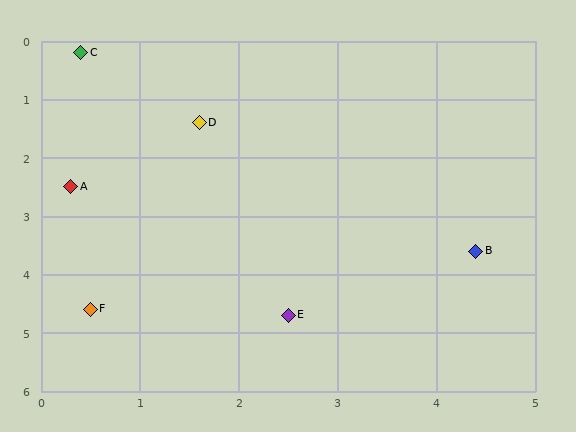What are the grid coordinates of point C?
Point C is at approximately (0.4, 0.2).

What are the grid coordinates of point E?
Point E is at approximately (2.5, 4.7).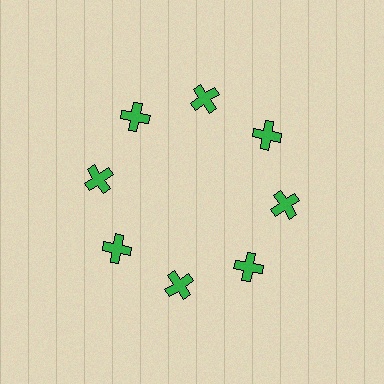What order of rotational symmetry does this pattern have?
This pattern has 8-fold rotational symmetry.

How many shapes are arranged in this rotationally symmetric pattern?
There are 8 shapes, arranged in 8 groups of 1.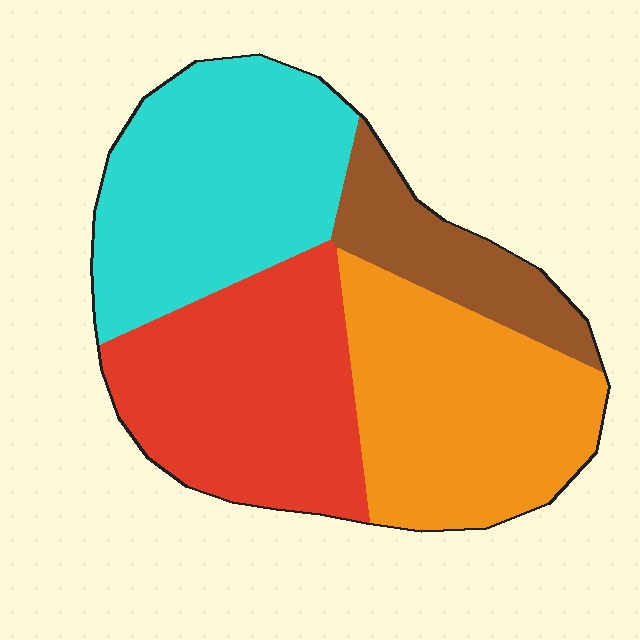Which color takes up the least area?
Brown, at roughly 10%.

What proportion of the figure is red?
Red takes up about one quarter (1/4) of the figure.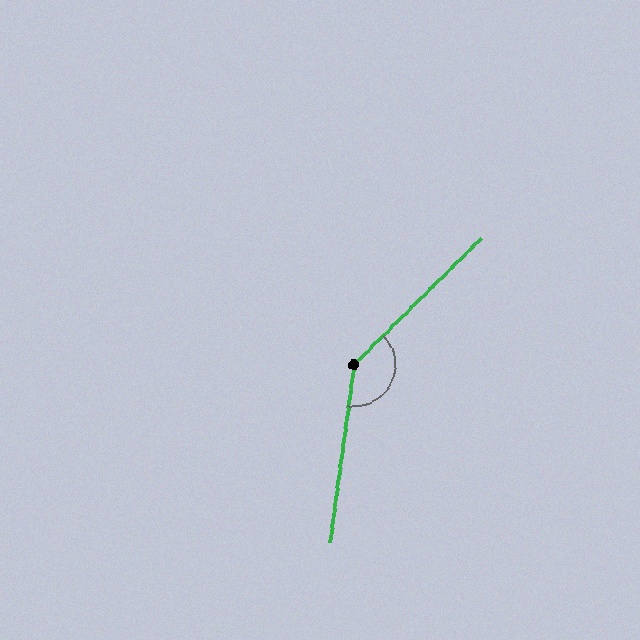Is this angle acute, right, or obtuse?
It is obtuse.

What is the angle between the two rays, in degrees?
Approximately 142 degrees.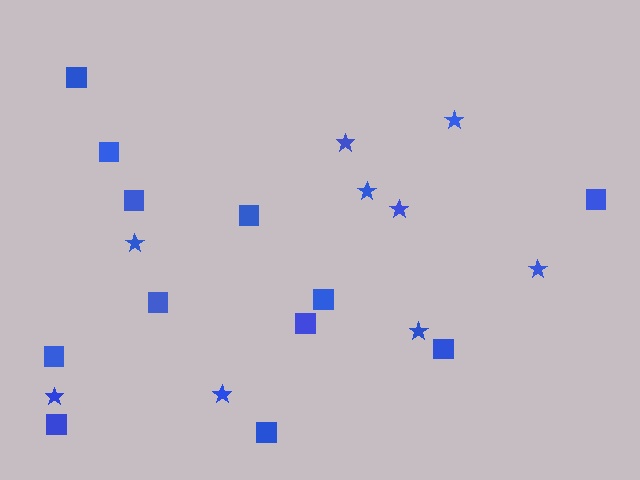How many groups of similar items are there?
There are 2 groups: one group of stars (9) and one group of squares (12).